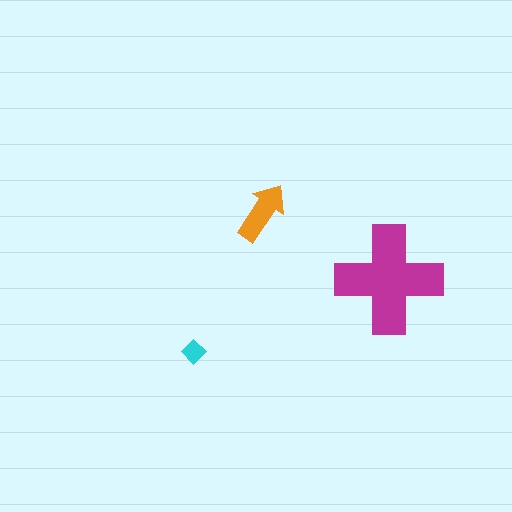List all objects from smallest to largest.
The cyan diamond, the orange arrow, the magenta cross.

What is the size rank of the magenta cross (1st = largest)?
1st.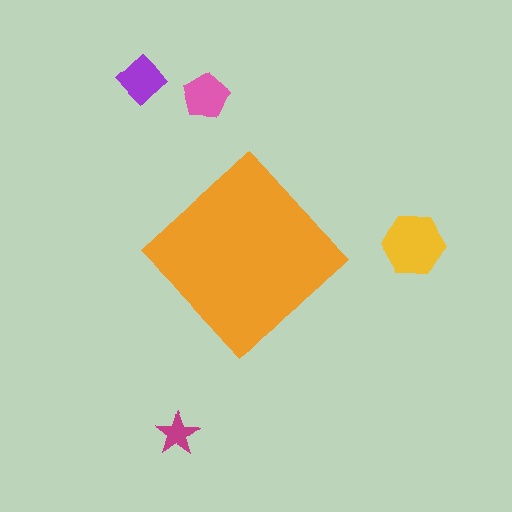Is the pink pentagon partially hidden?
No, the pink pentagon is fully visible.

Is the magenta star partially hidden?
No, the magenta star is fully visible.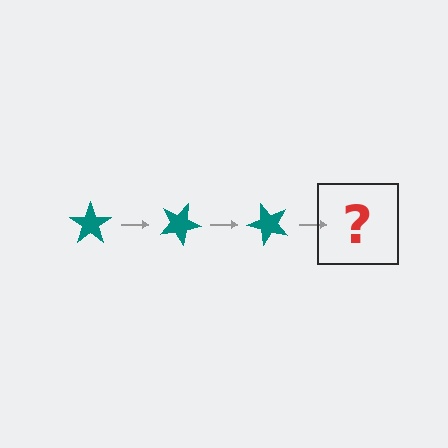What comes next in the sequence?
The next element should be a teal star rotated 75 degrees.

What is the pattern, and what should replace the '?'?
The pattern is that the star rotates 25 degrees each step. The '?' should be a teal star rotated 75 degrees.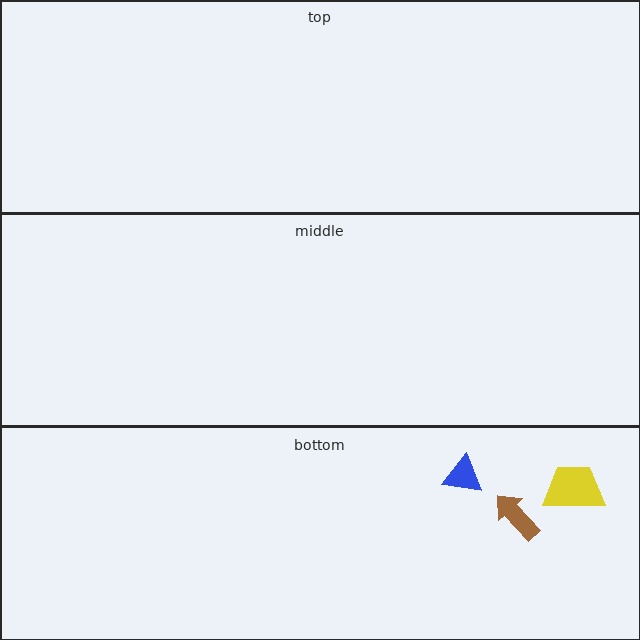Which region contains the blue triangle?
The bottom region.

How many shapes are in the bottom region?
3.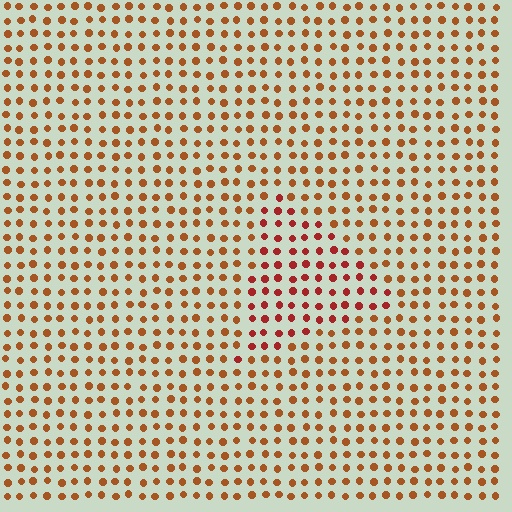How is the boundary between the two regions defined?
The boundary is defined purely by a slight shift in hue (about 25 degrees). Spacing, size, and orientation are identical on both sides.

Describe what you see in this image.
The image is filled with small brown elements in a uniform arrangement. A triangle-shaped region is visible where the elements are tinted to a slightly different hue, forming a subtle color boundary.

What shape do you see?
I see a triangle.